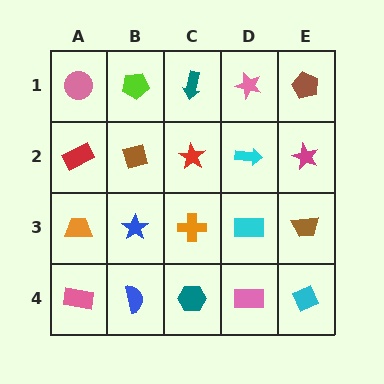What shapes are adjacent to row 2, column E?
A brown pentagon (row 1, column E), a brown trapezoid (row 3, column E), a cyan arrow (row 2, column D).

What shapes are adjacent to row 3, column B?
A brown diamond (row 2, column B), a blue semicircle (row 4, column B), an orange trapezoid (row 3, column A), an orange cross (row 3, column C).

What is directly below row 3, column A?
A pink rectangle.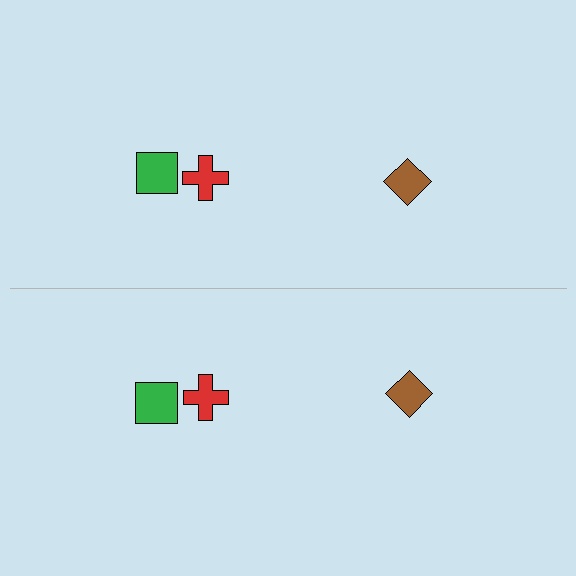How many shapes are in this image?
There are 6 shapes in this image.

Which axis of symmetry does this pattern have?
The pattern has a horizontal axis of symmetry running through the center of the image.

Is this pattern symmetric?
Yes, this pattern has bilateral (reflection) symmetry.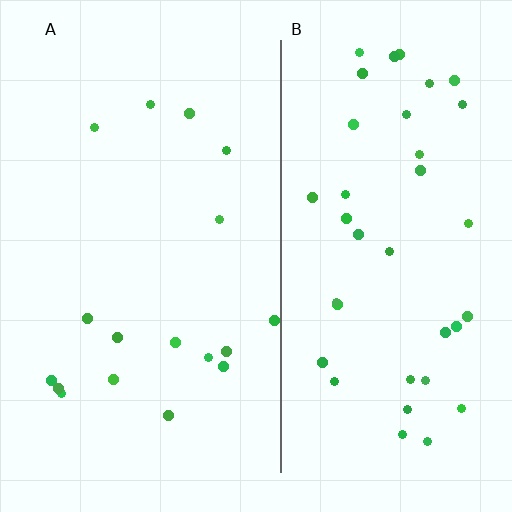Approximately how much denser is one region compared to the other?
Approximately 2.2× — region B over region A.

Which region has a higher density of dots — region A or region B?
B (the right).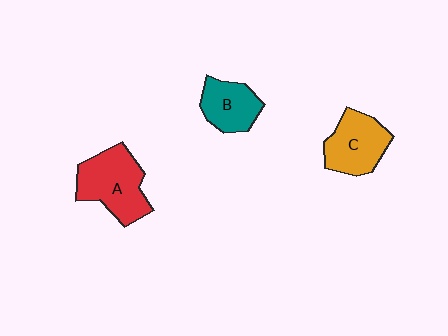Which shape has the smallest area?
Shape B (teal).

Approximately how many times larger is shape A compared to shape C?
Approximately 1.2 times.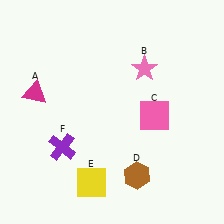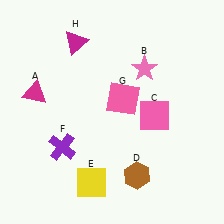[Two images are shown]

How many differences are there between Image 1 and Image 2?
There are 2 differences between the two images.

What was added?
A pink square (G), a magenta triangle (H) were added in Image 2.